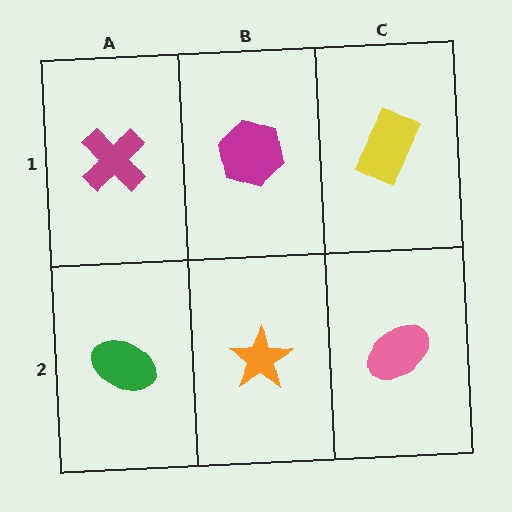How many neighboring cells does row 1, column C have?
2.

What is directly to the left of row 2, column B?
A green ellipse.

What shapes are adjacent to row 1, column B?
An orange star (row 2, column B), a magenta cross (row 1, column A), a yellow rectangle (row 1, column C).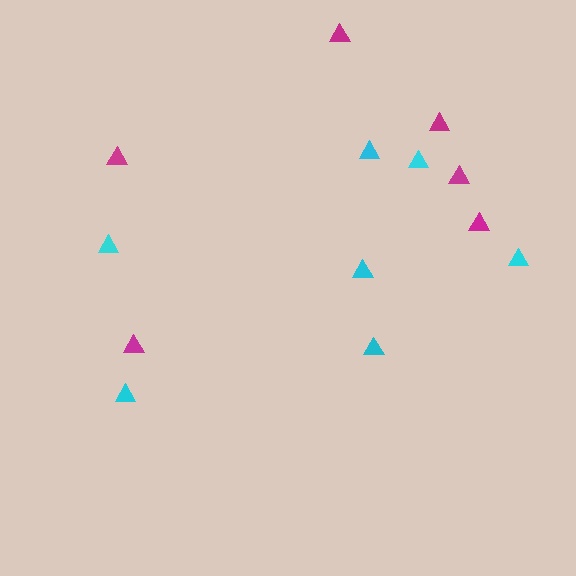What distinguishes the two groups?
There are 2 groups: one group of cyan triangles (7) and one group of magenta triangles (6).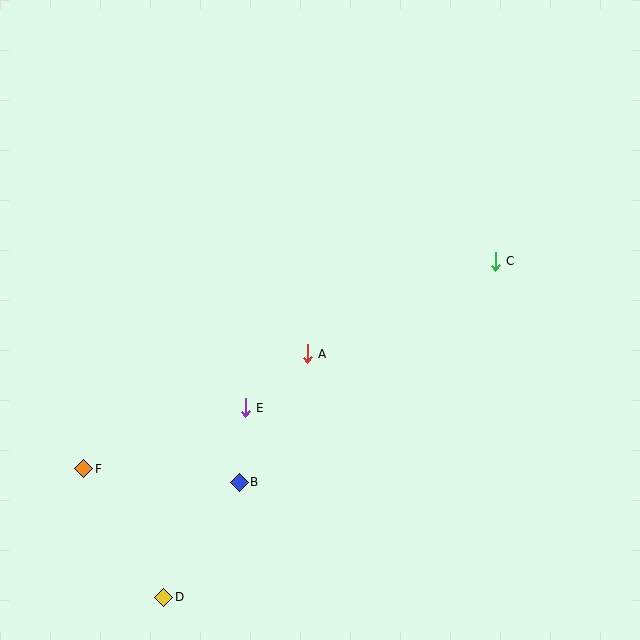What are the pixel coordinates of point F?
Point F is at (84, 469).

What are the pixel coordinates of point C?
Point C is at (495, 261).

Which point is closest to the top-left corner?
Point A is closest to the top-left corner.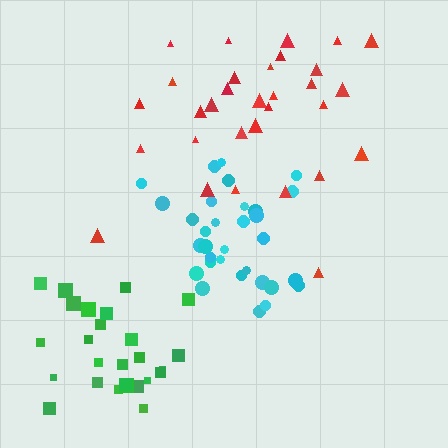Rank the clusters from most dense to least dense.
cyan, green, red.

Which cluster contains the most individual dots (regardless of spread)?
Cyan (32).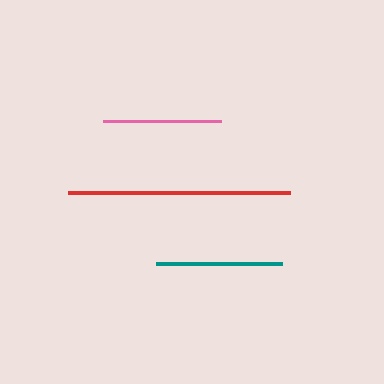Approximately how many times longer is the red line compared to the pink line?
The red line is approximately 1.9 times the length of the pink line.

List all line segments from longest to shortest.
From longest to shortest: red, teal, pink.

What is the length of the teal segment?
The teal segment is approximately 126 pixels long.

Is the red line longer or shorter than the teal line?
The red line is longer than the teal line.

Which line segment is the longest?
The red line is the longest at approximately 222 pixels.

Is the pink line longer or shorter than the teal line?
The teal line is longer than the pink line.